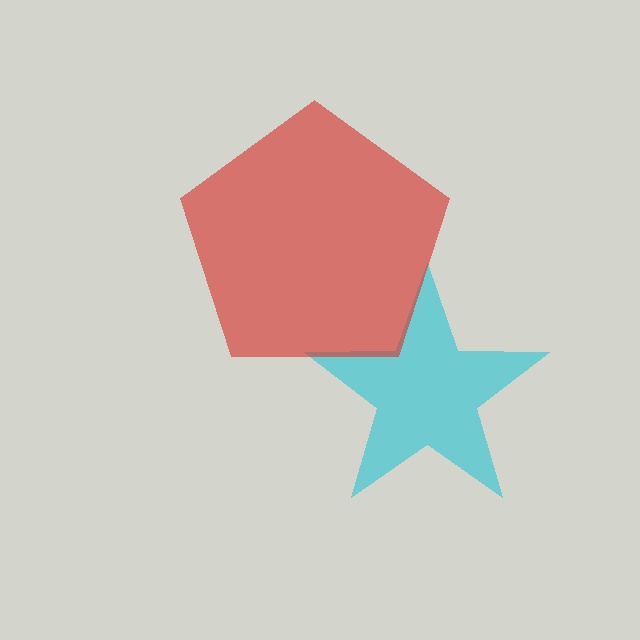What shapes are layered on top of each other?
The layered shapes are: a cyan star, a red pentagon.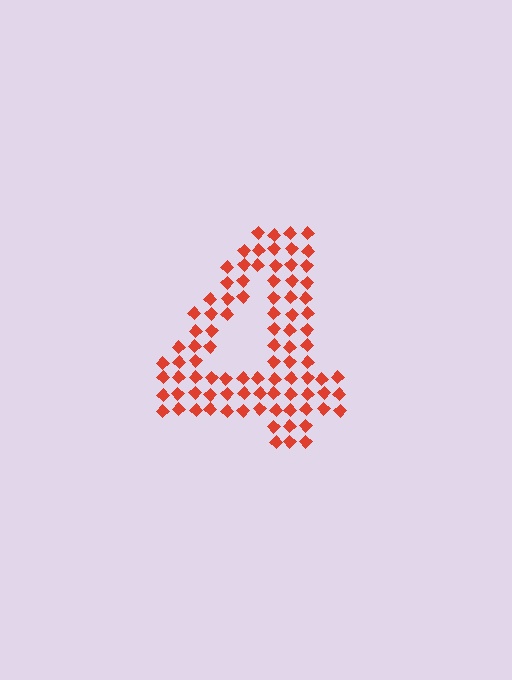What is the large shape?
The large shape is the digit 4.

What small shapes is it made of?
It is made of small diamonds.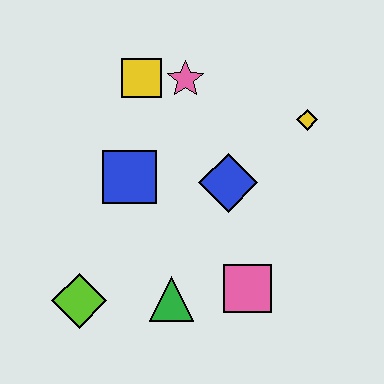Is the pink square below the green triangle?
No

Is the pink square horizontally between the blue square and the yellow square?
No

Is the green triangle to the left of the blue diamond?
Yes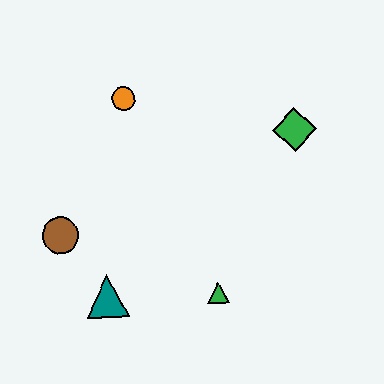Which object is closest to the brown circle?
The teal triangle is closest to the brown circle.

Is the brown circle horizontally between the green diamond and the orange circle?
No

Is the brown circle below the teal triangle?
No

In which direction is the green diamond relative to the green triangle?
The green diamond is above the green triangle.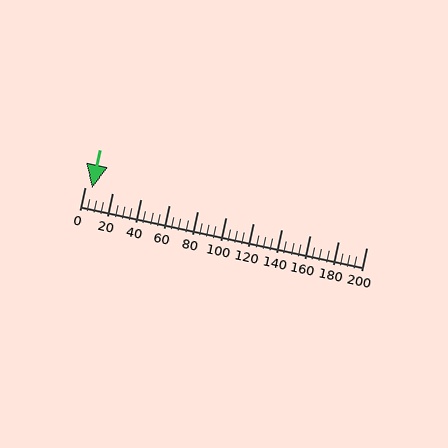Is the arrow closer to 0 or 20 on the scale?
The arrow is closer to 0.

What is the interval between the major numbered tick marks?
The major tick marks are spaced 20 units apart.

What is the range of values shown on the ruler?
The ruler shows values from 0 to 200.